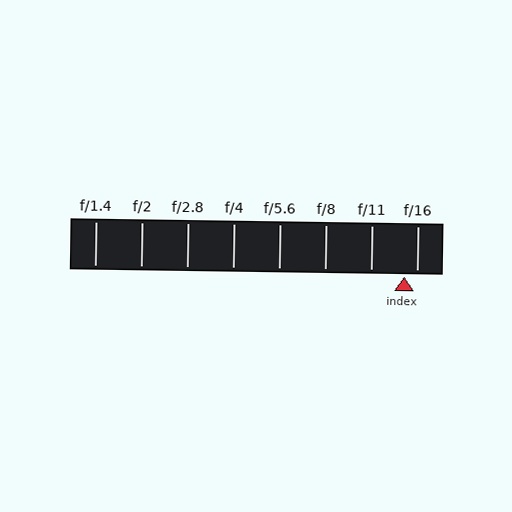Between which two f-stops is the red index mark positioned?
The index mark is between f/11 and f/16.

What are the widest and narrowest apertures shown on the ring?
The widest aperture shown is f/1.4 and the narrowest is f/16.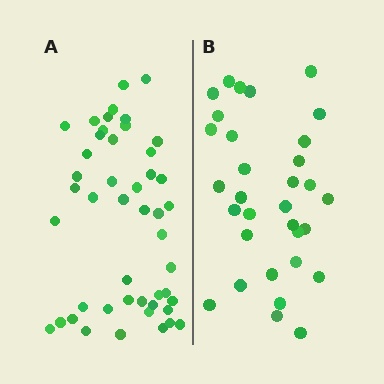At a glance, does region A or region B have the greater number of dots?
Region A (the left region) has more dots.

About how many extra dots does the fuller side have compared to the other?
Region A has approximately 15 more dots than region B.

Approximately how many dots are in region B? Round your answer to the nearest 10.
About 30 dots. (The exact count is 32, which rounds to 30.)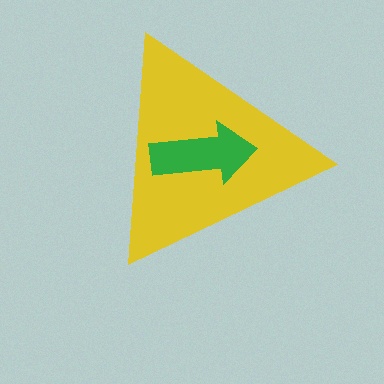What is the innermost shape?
The green arrow.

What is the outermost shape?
The yellow triangle.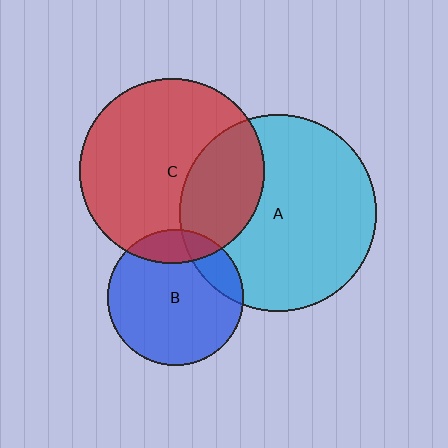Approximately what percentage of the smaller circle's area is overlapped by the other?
Approximately 30%.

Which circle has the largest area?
Circle A (cyan).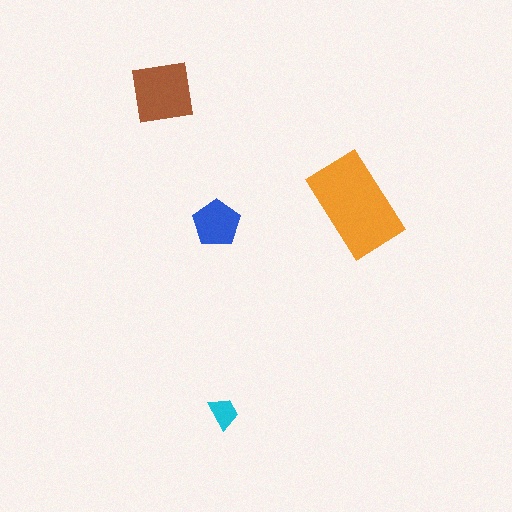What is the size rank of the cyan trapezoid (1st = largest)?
4th.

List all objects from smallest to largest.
The cyan trapezoid, the blue pentagon, the brown square, the orange rectangle.